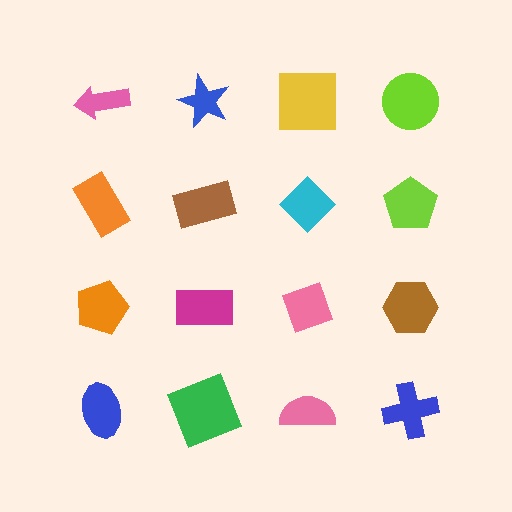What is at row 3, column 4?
A brown hexagon.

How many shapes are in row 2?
4 shapes.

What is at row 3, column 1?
An orange pentagon.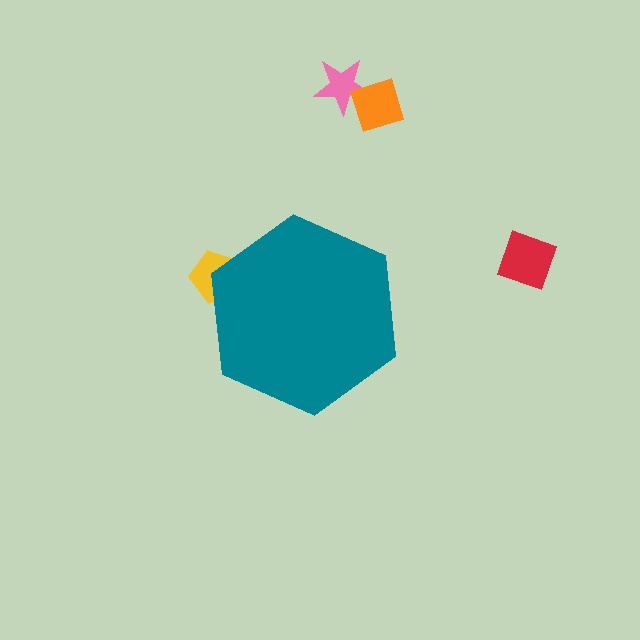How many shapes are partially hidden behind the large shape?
1 shape is partially hidden.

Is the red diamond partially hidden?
No, the red diamond is fully visible.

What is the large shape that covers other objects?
A teal hexagon.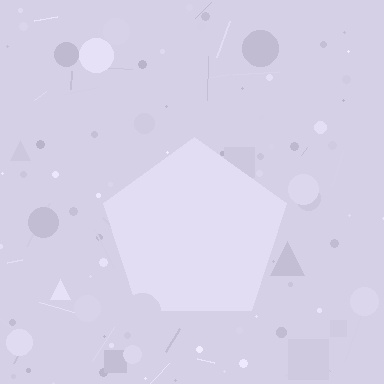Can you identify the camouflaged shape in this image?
The camouflaged shape is a pentagon.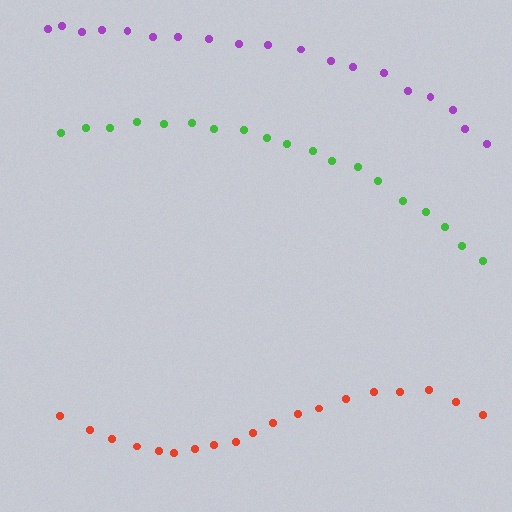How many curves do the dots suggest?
There are 3 distinct paths.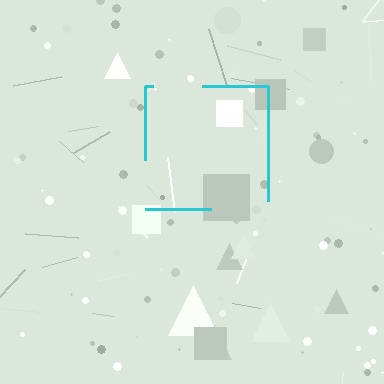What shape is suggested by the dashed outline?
The dashed outline suggests a square.